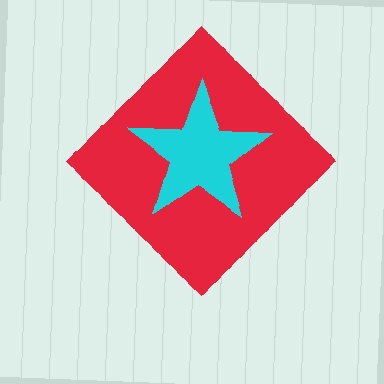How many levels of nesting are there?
2.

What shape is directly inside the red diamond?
The cyan star.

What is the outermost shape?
The red diamond.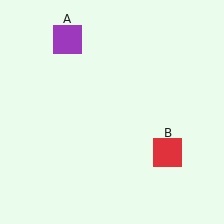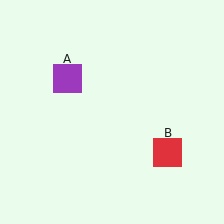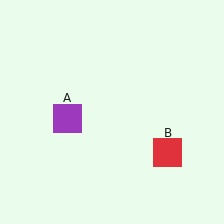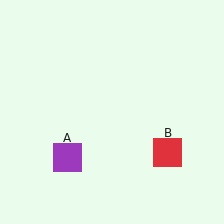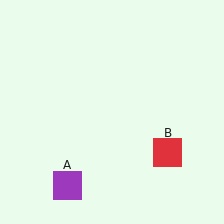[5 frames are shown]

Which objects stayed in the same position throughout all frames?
Red square (object B) remained stationary.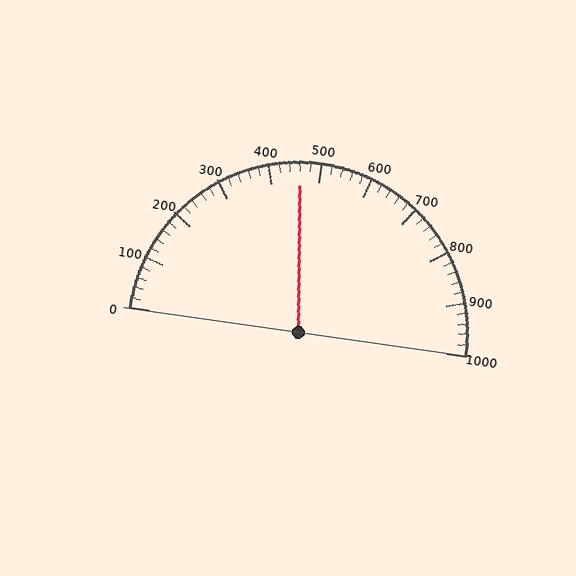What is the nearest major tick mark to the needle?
The nearest major tick mark is 500.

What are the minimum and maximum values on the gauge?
The gauge ranges from 0 to 1000.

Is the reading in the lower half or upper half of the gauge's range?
The reading is in the lower half of the range (0 to 1000).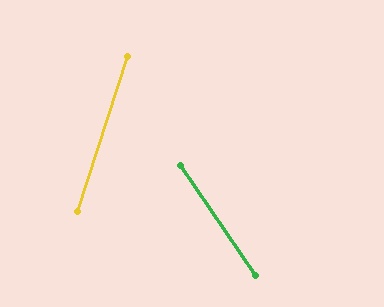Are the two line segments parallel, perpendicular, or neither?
Neither parallel nor perpendicular — they differ by about 52°.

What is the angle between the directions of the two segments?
Approximately 52 degrees.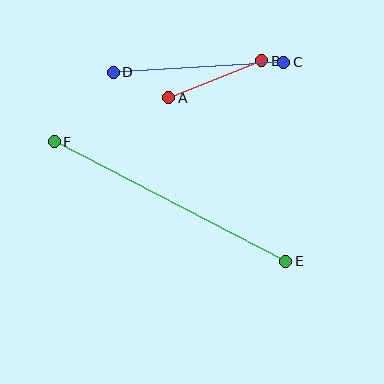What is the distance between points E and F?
The distance is approximately 261 pixels.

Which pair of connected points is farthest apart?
Points E and F are farthest apart.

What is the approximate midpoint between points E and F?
The midpoint is at approximately (170, 201) pixels.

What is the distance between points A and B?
The distance is approximately 100 pixels.